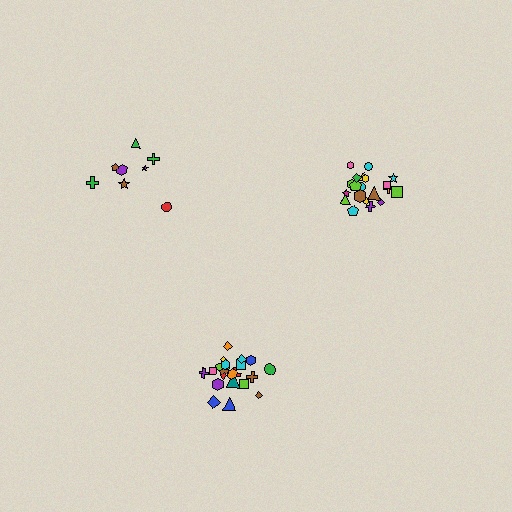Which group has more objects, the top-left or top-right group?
The top-right group.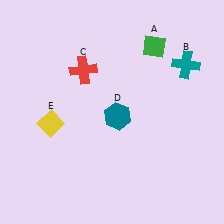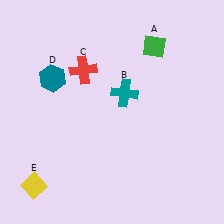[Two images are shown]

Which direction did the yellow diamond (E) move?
The yellow diamond (E) moved down.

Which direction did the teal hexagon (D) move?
The teal hexagon (D) moved left.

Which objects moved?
The objects that moved are: the teal cross (B), the teal hexagon (D), the yellow diamond (E).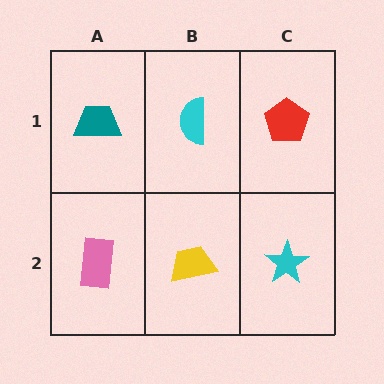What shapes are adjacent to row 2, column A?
A teal trapezoid (row 1, column A), a yellow trapezoid (row 2, column B).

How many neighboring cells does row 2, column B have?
3.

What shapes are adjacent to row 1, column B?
A yellow trapezoid (row 2, column B), a teal trapezoid (row 1, column A), a red pentagon (row 1, column C).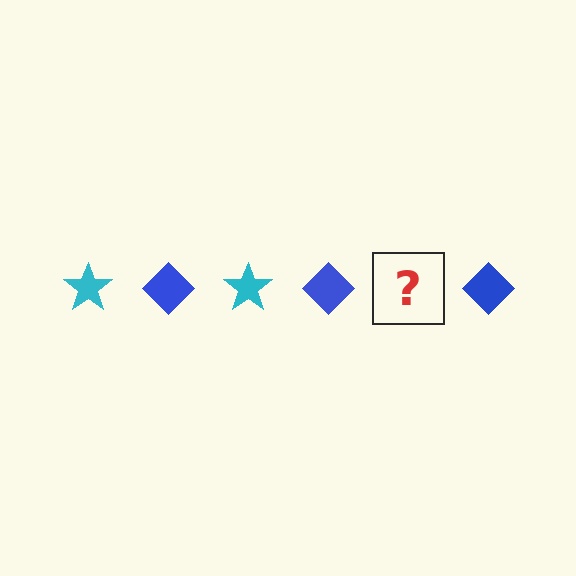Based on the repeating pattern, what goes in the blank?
The blank should be a cyan star.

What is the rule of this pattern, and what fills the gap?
The rule is that the pattern alternates between cyan star and blue diamond. The gap should be filled with a cyan star.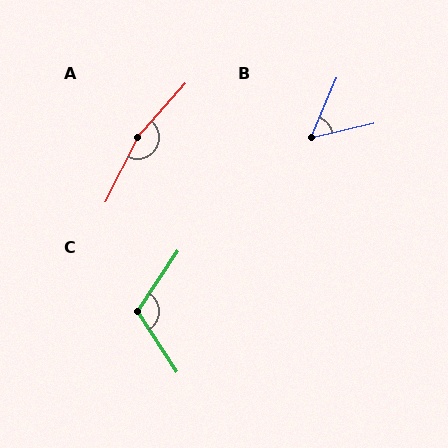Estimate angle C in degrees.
Approximately 114 degrees.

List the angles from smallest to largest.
B (54°), C (114°), A (165°).